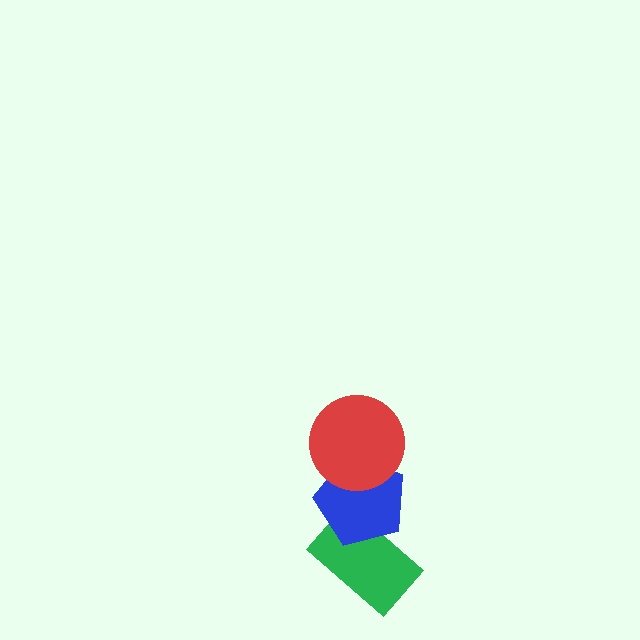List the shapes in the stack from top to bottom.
From top to bottom: the red circle, the blue pentagon, the green rectangle.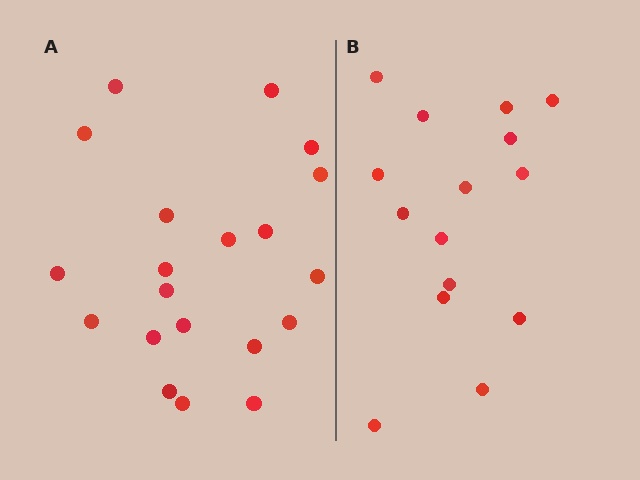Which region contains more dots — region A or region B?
Region A (the left region) has more dots.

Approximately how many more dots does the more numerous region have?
Region A has about 5 more dots than region B.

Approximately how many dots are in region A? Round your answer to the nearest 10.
About 20 dots.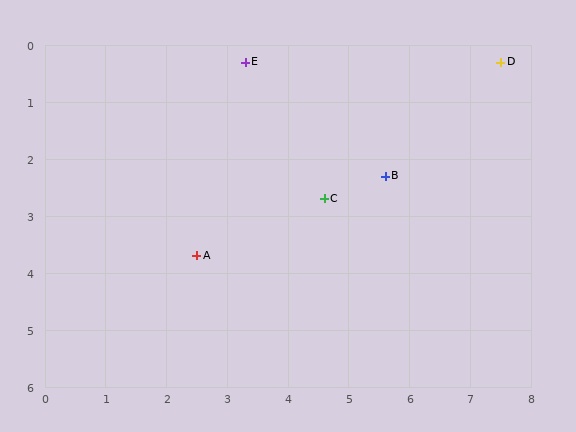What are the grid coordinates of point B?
Point B is at approximately (5.6, 2.3).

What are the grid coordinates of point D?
Point D is at approximately (7.5, 0.3).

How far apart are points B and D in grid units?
Points B and D are about 2.8 grid units apart.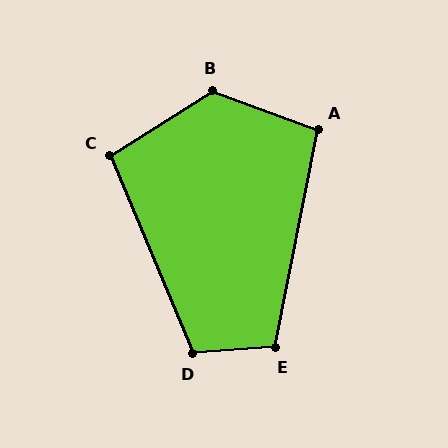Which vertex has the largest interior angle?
B, at approximately 128 degrees.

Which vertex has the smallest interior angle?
A, at approximately 99 degrees.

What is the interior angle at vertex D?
Approximately 108 degrees (obtuse).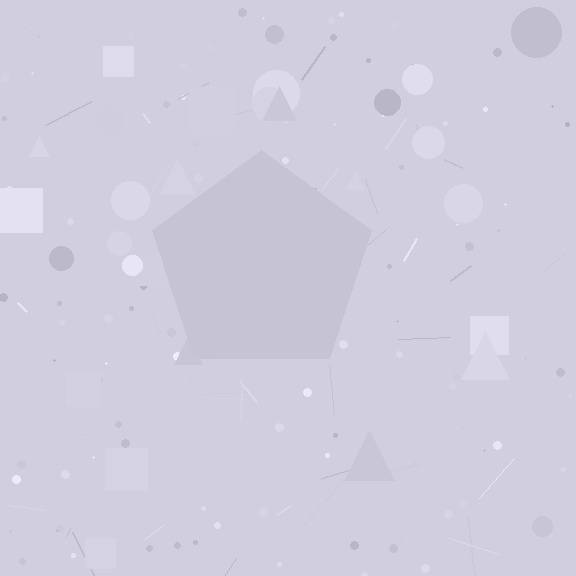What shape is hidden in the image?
A pentagon is hidden in the image.